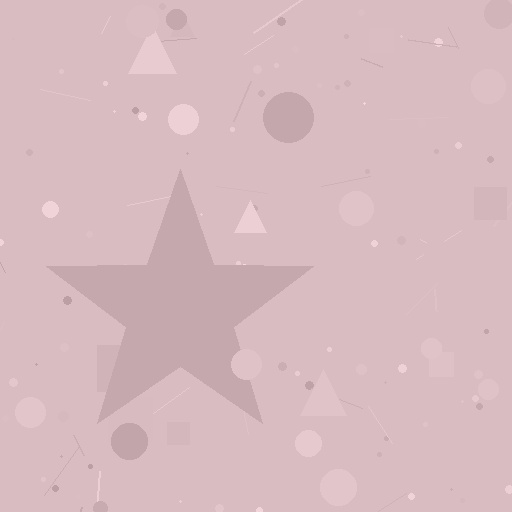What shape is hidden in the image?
A star is hidden in the image.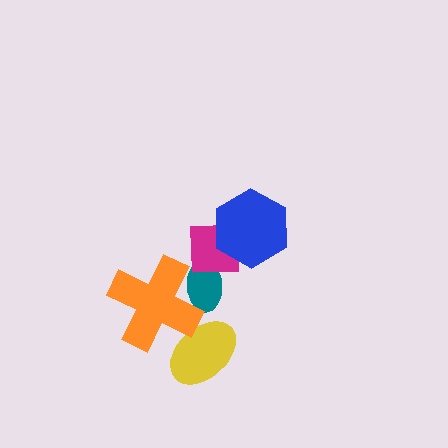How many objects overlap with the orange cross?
2 objects overlap with the orange cross.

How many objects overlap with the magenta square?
2 objects overlap with the magenta square.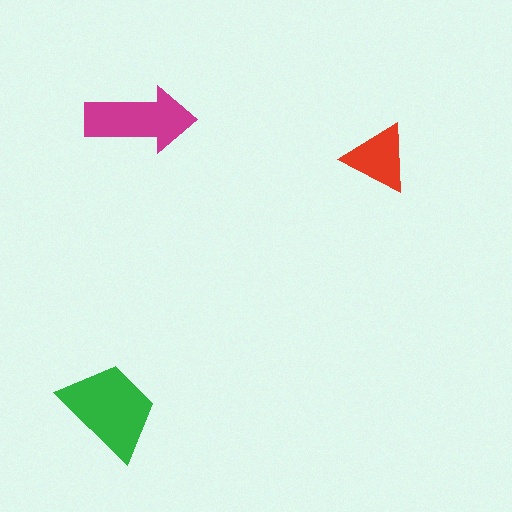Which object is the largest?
The green trapezoid.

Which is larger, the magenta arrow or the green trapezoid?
The green trapezoid.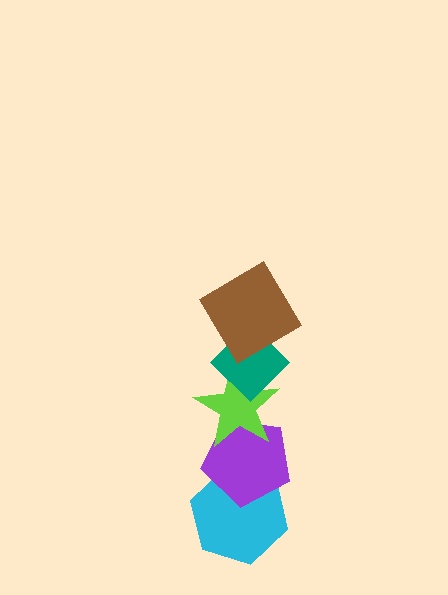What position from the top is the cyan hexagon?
The cyan hexagon is 5th from the top.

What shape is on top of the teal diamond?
The brown diamond is on top of the teal diamond.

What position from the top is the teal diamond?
The teal diamond is 2nd from the top.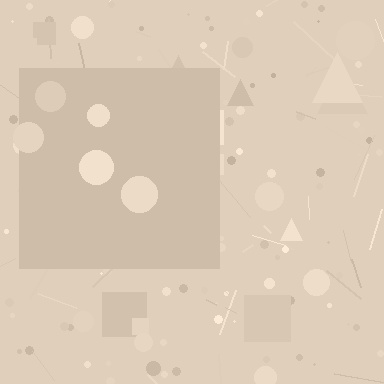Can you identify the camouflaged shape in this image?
The camouflaged shape is a square.